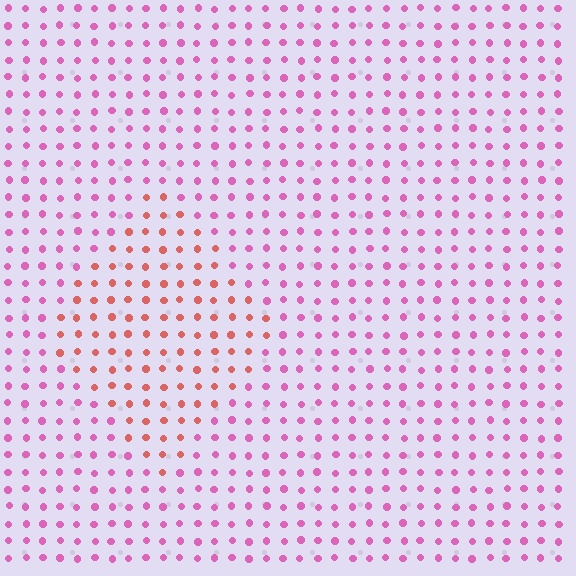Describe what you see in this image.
The image is filled with small pink elements in a uniform arrangement. A diamond-shaped region is visible where the elements are tinted to a slightly different hue, forming a subtle color boundary.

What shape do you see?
I see a diamond.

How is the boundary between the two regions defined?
The boundary is defined purely by a slight shift in hue (about 43 degrees). Spacing, size, and orientation are identical on both sides.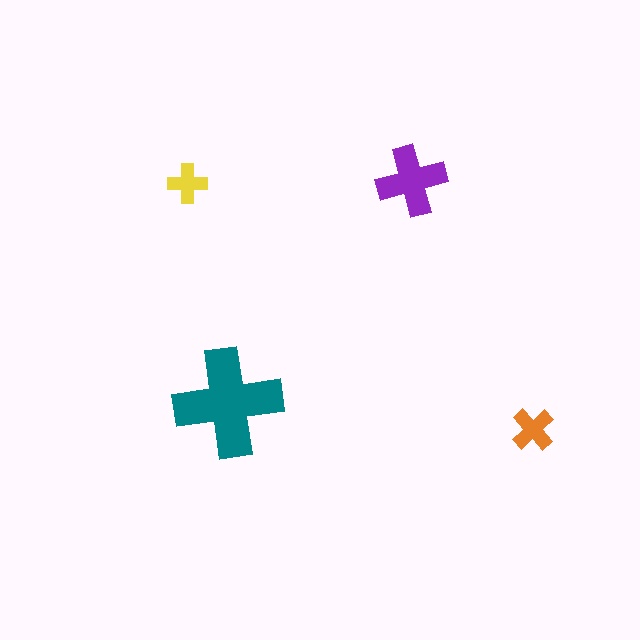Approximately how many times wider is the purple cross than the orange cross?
About 1.5 times wider.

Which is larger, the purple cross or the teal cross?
The teal one.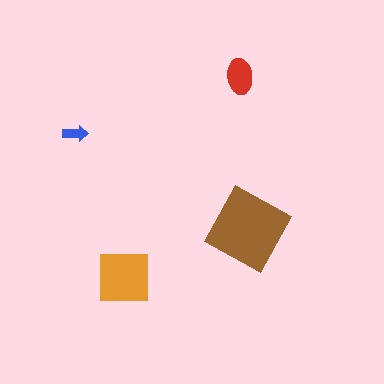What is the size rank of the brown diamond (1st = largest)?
1st.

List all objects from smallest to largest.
The blue arrow, the red ellipse, the orange square, the brown diamond.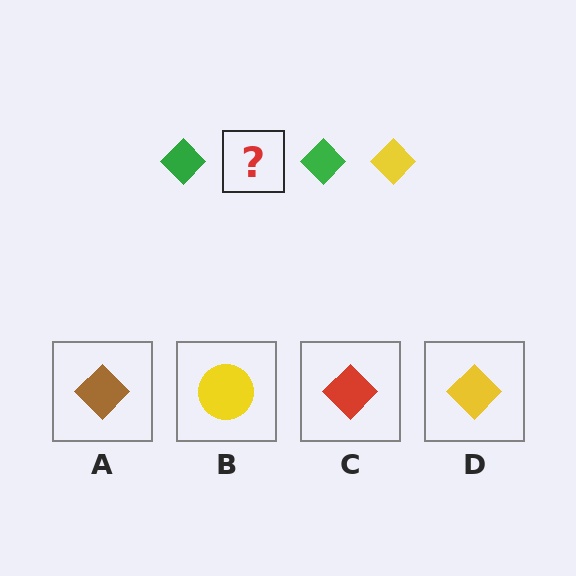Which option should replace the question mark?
Option D.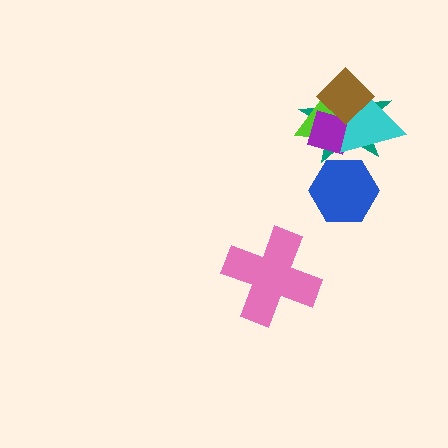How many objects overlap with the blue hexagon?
1 object overlaps with the blue hexagon.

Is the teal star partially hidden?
Yes, it is partially covered by another shape.